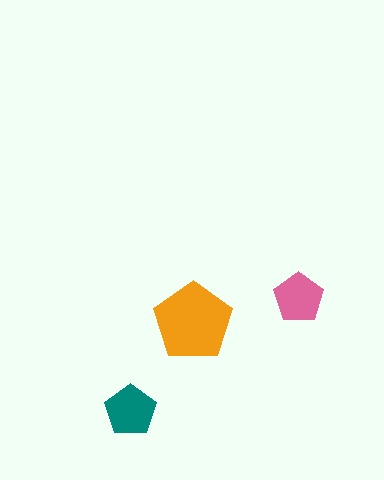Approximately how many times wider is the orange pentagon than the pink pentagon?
About 1.5 times wider.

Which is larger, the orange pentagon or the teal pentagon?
The orange one.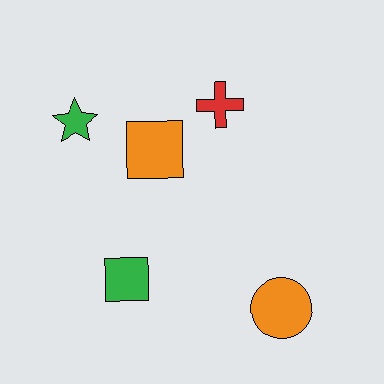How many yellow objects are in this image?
There are no yellow objects.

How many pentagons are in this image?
There are no pentagons.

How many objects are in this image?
There are 5 objects.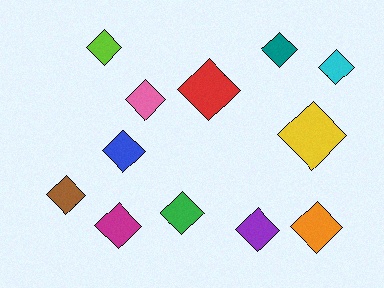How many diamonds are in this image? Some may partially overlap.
There are 12 diamonds.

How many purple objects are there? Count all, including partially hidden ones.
There is 1 purple object.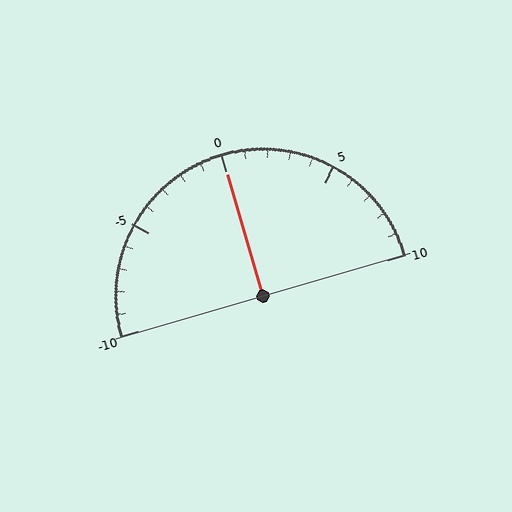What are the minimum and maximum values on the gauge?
The gauge ranges from -10 to 10.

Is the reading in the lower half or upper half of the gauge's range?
The reading is in the upper half of the range (-10 to 10).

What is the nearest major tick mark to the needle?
The nearest major tick mark is 0.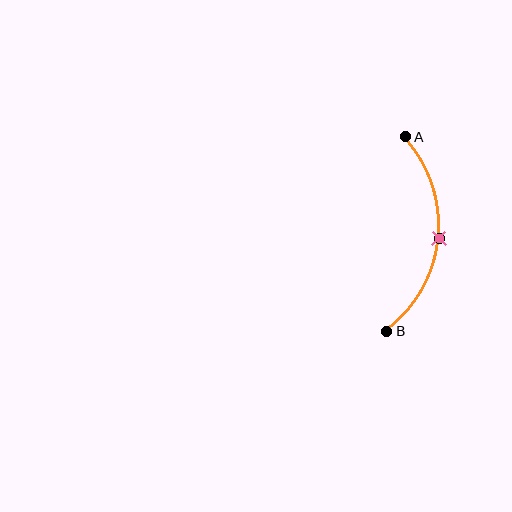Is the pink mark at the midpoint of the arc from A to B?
Yes. The pink mark lies on the arc at equal arc-length from both A and B — it is the arc midpoint.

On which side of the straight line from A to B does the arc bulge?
The arc bulges to the right of the straight line connecting A and B.